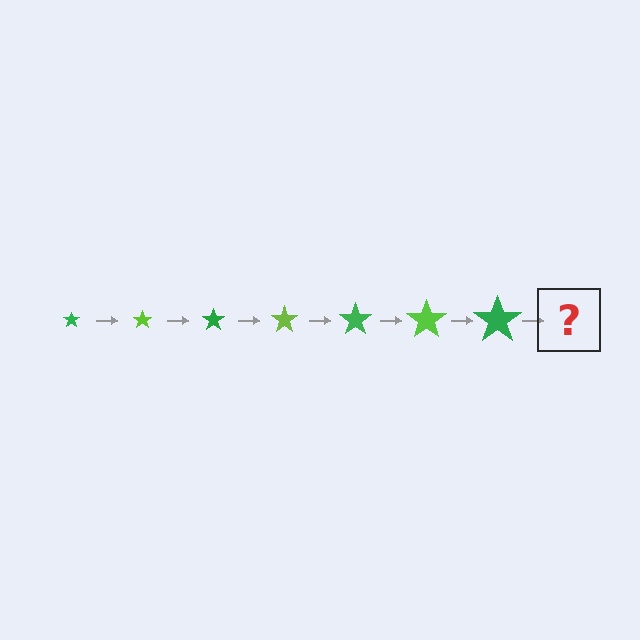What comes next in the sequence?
The next element should be a lime star, larger than the previous one.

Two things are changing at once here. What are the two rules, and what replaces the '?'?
The two rules are that the star grows larger each step and the color cycles through green and lime. The '?' should be a lime star, larger than the previous one.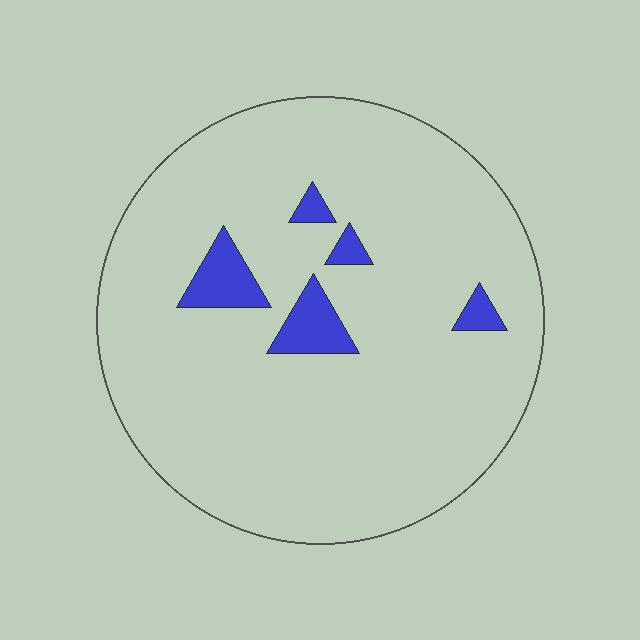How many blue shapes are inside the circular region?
5.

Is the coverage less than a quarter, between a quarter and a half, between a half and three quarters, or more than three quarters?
Less than a quarter.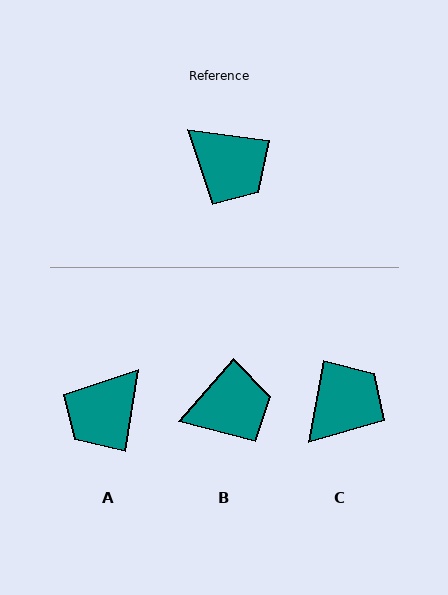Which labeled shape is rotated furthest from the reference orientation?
A, about 91 degrees away.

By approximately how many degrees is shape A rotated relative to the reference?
Approximately 91 degrees clockwise.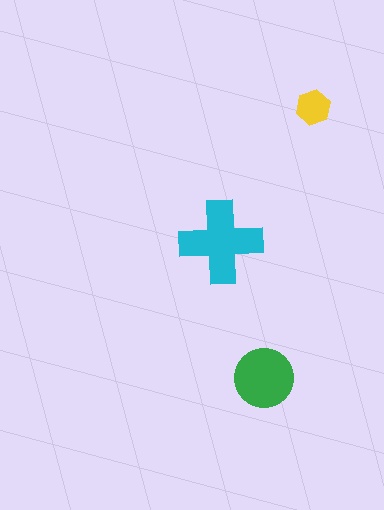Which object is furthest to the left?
The cyan cross is leftmost.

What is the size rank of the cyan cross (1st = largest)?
1st.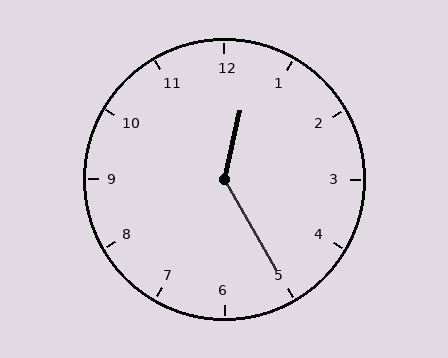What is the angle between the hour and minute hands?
Approximately 138 degrees.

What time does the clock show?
12:25.